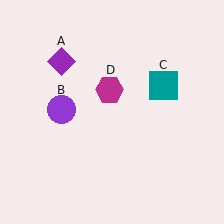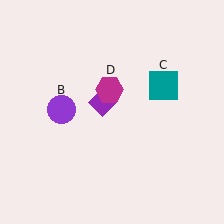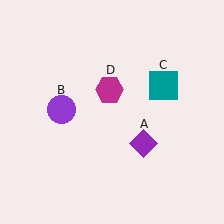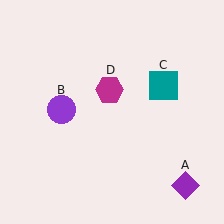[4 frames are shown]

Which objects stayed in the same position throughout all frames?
Purple circle (object B) and teal square (object C) and magenta hexagon (object D) remained stationary.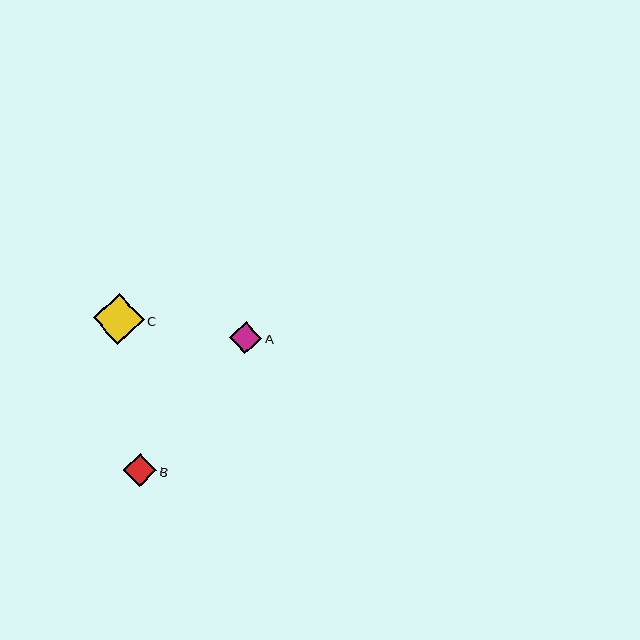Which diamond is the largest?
Diamond C is the largest with a size of approximately 51 pixels.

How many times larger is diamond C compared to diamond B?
Diamond C is approximately 1.5 times the size of diamond B.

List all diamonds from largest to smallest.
From largest to smallest: C, B, A.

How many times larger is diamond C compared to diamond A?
Diamond C is approximately 1.6 times the size of diamond A.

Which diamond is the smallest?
Diamond A is the smallest with a size of approximately 32 pixels.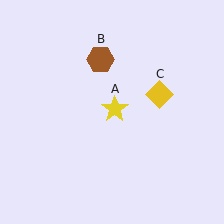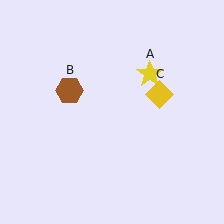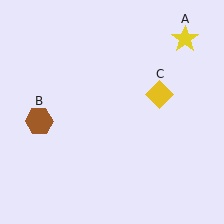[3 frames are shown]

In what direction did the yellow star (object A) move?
The yellow star (object A) moved up and to the right.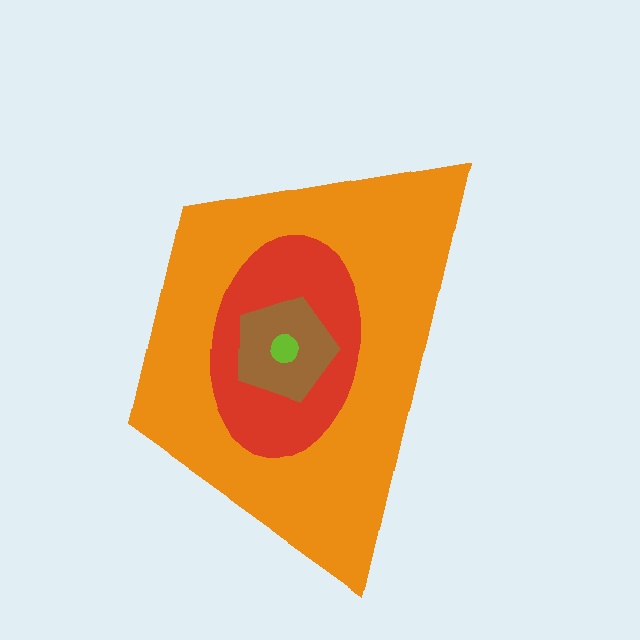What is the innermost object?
The lime circle.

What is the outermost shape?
The orange trapezoid.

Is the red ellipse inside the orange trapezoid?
Yes.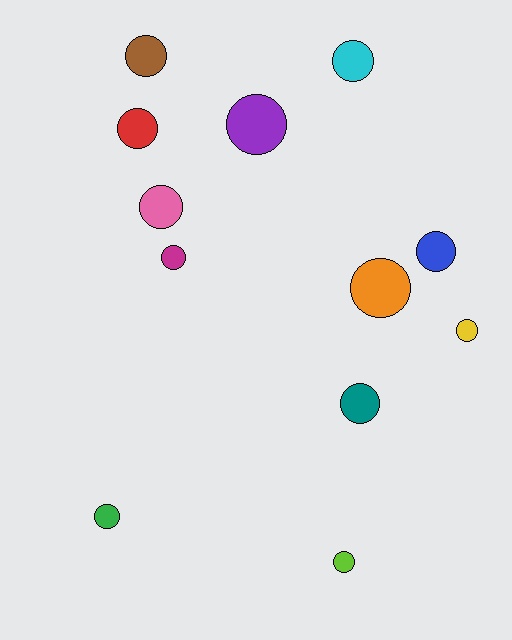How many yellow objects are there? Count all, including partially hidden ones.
There is 1 yellow object.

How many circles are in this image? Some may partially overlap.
There are 12 circles.